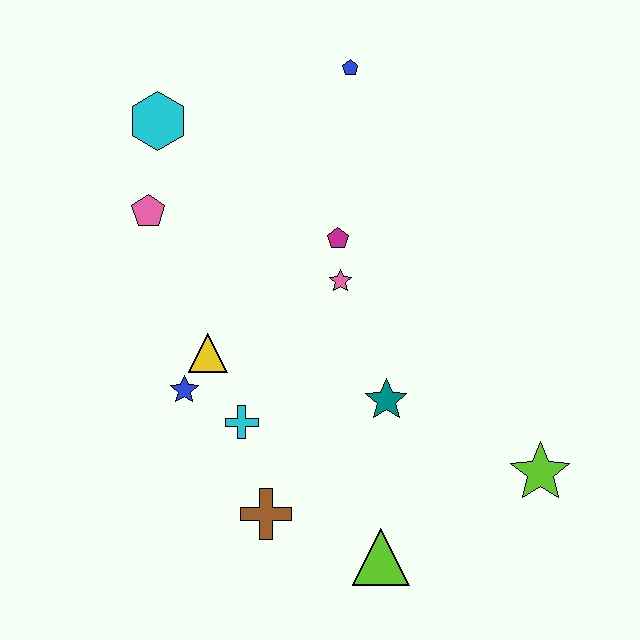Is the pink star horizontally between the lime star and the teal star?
No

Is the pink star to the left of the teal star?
Yes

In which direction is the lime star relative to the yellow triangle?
The lime star is to the right of the yellow triangle.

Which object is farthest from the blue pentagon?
The lime triangle is farthest from the blue pentagon.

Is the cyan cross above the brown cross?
Yes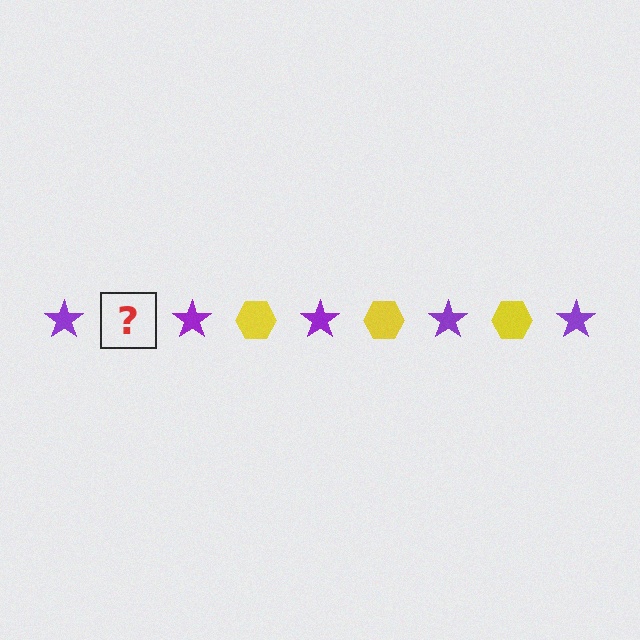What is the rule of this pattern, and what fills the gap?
The rule is that the pattern alternates between purple star and yellow hexagon. The gap should be filled with a yellow hexagon.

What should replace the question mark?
The question mark should be replaced with a yellow hexagon.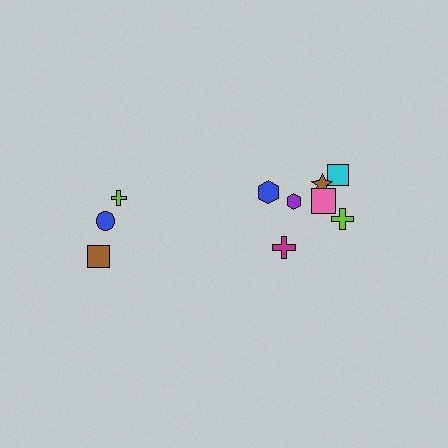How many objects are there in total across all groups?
There are 11 objects.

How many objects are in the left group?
There are 4 objects.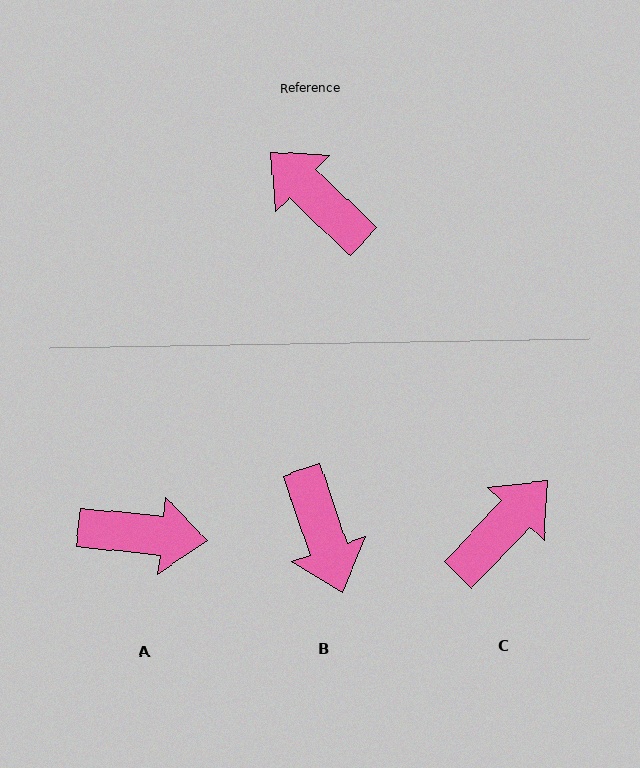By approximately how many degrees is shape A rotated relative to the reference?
Approximately 142 degrees clockwise.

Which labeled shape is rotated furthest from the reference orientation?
B, about 152 degrees away.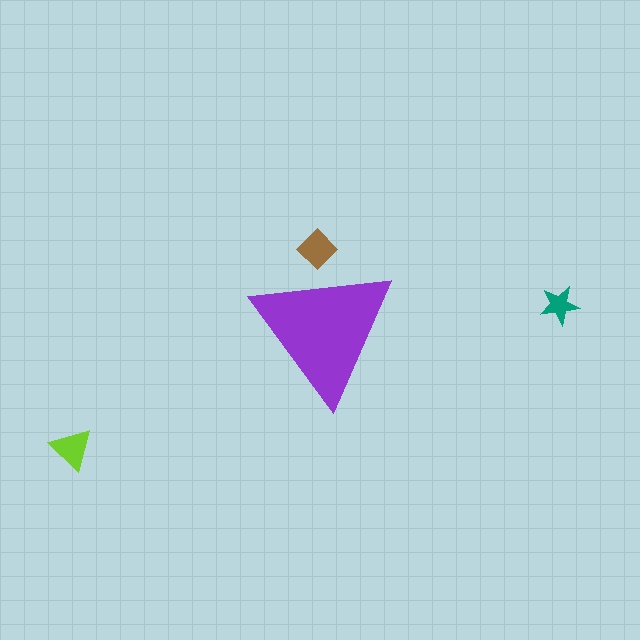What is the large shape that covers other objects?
A purple triangle.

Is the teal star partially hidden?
No, the teal star is fully visible.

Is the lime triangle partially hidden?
No, the lime triangle is fully visible.